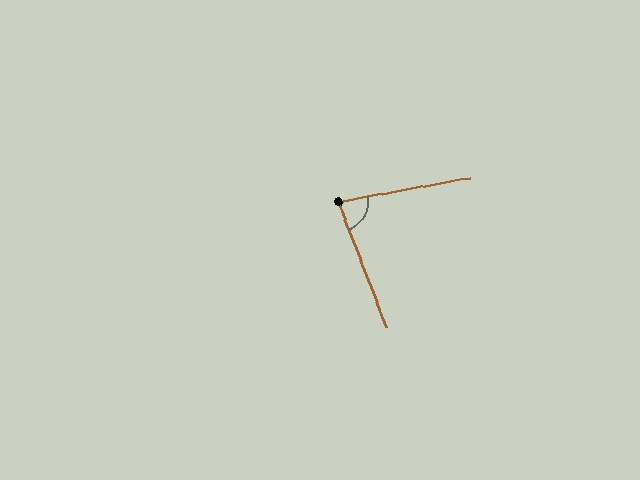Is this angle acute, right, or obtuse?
It is acute.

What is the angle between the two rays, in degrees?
Approximately 79 degrees.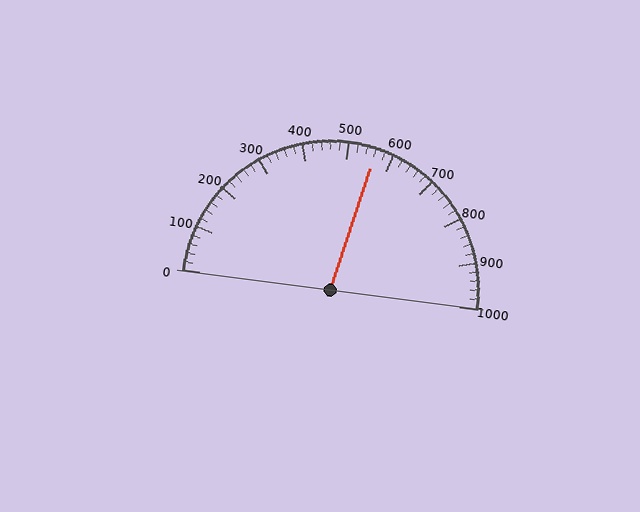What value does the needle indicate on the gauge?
The needle indicates approximately 560.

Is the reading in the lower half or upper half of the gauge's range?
The reading is in the upper half of the range (0 to 1000).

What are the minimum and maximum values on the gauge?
The gauge ranges from 0 to 1000.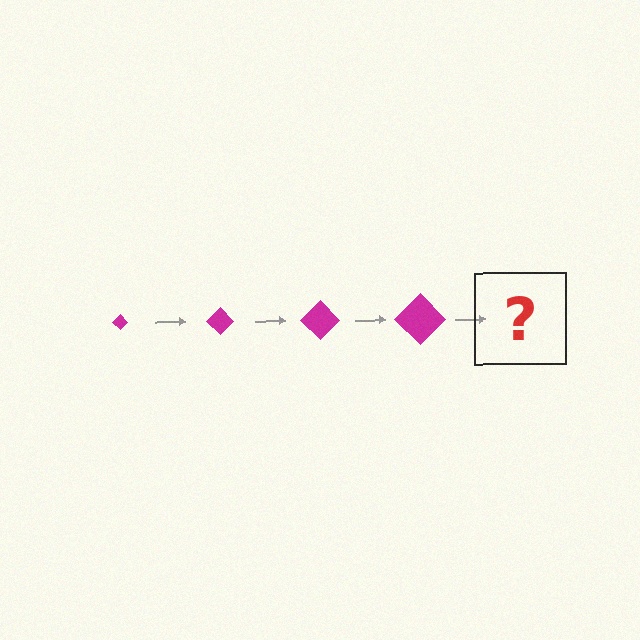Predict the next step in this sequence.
The next step is a magenta diamond, larger than the previous one.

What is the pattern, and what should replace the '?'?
The pattern is that the diamond gets progressively larger each step. The '?' should be a magenta diamond, larger than the previous one.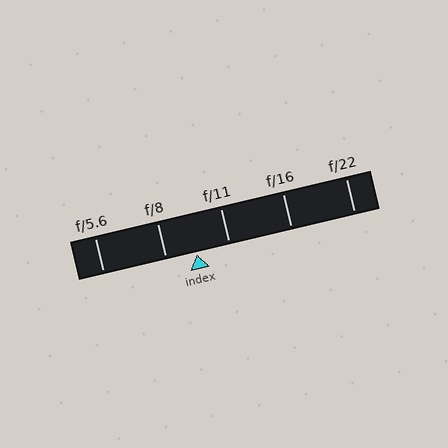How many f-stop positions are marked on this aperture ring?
There are 5 f-stop positions marked.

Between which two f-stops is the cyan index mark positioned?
The index mark is between f/8 and f/11.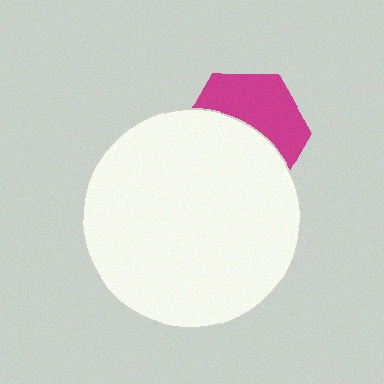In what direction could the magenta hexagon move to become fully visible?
The magenta hexagon could move up. That would shift it out from behind the white circle entirely.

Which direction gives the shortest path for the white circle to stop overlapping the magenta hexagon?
Moving down gives the shortest separation.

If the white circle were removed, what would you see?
You would see the complete magenta hexagon.